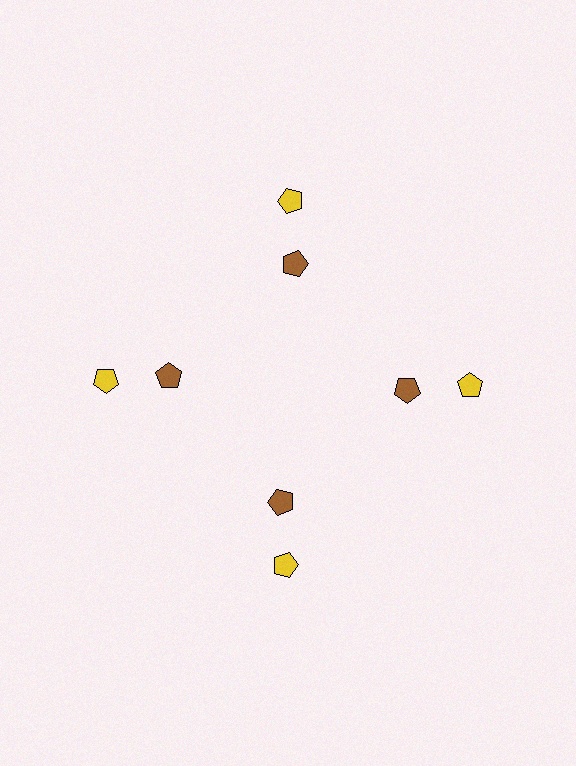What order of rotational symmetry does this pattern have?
This pattern has 4-fold rotational symmetry.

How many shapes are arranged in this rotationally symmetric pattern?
There are 8 shapes, arranged in 4 groups of 2.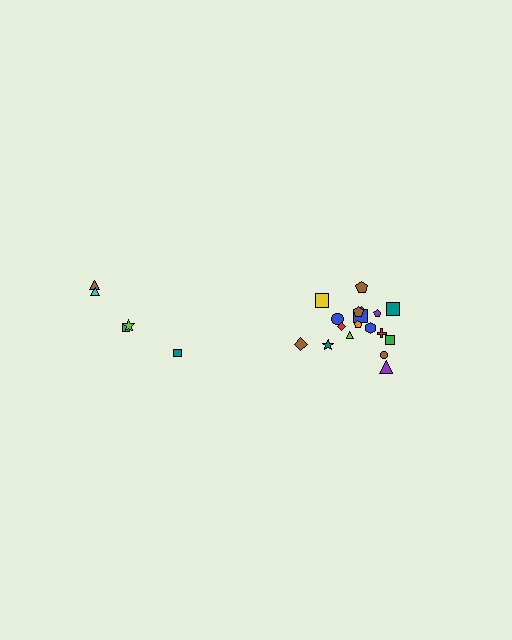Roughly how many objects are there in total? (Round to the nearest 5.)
Roughly 25 objects in total.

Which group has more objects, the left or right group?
The right group.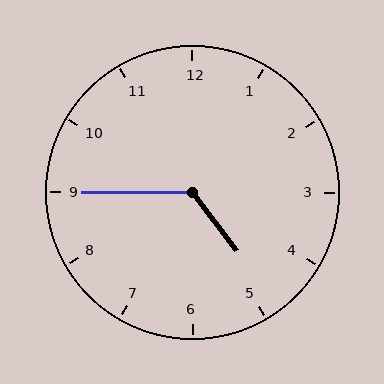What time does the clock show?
4:45.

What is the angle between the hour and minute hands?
Approximately 128 degrees.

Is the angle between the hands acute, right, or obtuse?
It is obtuse.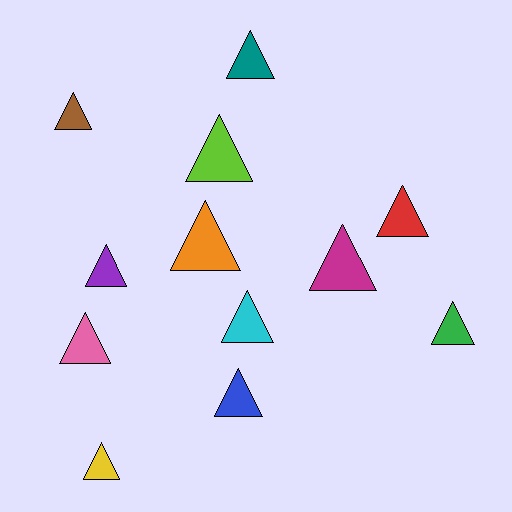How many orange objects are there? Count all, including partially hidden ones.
There is 1 orange object.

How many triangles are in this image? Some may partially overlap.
There are 12 triangles.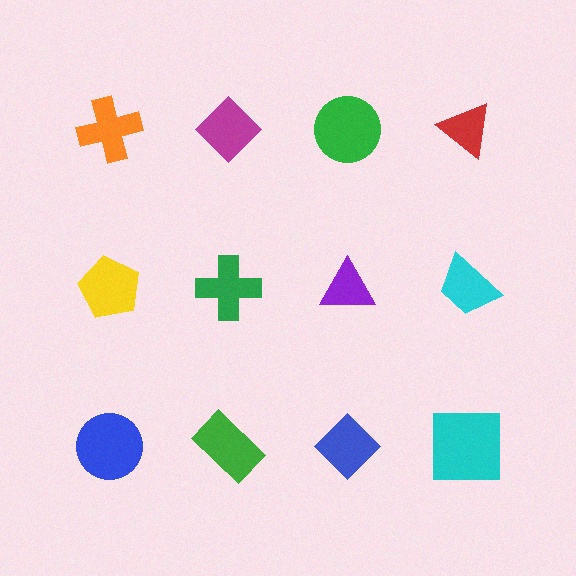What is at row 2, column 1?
A yellow pentagon.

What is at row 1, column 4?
A red triangle.